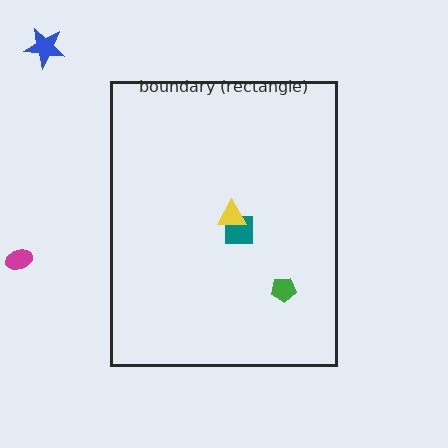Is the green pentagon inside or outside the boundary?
Inside.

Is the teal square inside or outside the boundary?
Inside.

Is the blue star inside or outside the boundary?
Outside.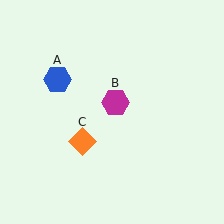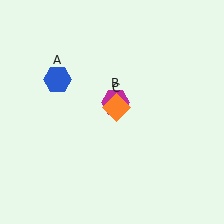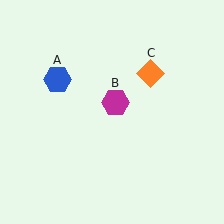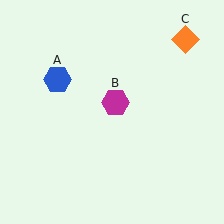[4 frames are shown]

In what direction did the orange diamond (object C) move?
The orange diamond (object C) moved up and to the right.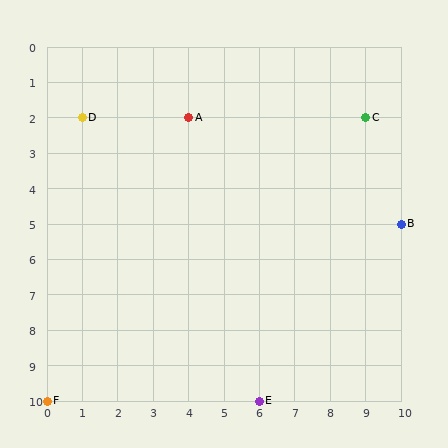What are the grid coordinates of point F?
Point F is at grid coordinates (0, 10).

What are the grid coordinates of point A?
Point A is at grid coordinates (4, 2).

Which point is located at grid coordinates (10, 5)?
Point B is at (10, 5).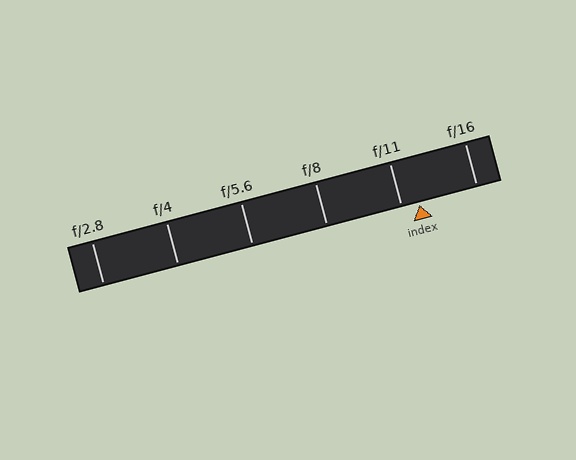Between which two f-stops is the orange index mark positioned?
The index mark is between f/11 and f/16.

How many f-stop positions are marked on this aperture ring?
There are 6 f-stop positions marked.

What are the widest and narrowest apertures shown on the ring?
The widest aperture shown is f/2.8 and the narrowest is f/16.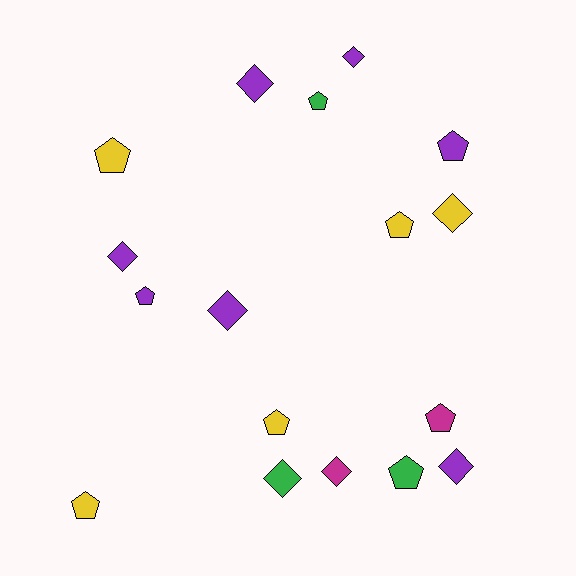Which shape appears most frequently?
Pentagon, with 9 objects.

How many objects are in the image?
There are 17 objects.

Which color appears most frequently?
Purple, with 7 objects.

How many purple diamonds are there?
There are 5 purple diamonds.